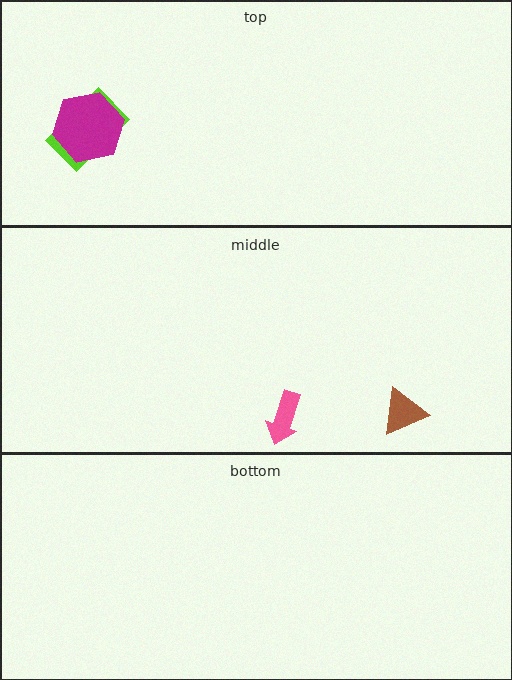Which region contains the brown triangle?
The middle region.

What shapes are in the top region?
The lime rectangle, the magenta hexagon.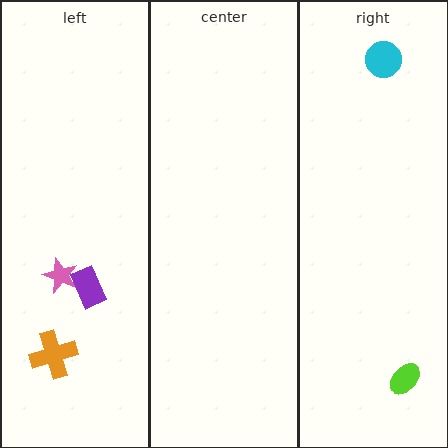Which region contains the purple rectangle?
The left region.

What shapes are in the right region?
The lime ellipse, the cyan circle.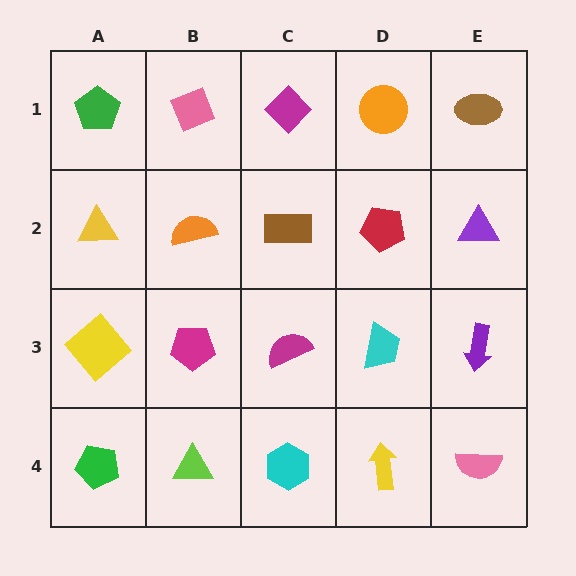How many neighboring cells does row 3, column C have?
4.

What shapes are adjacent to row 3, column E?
A purple triangle (row 2, column E), a pink semicircle (row 4, column E), a cyan trapezoid (row 3, column D).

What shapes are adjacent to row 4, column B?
A magenta pentagon (row 3, column B), a green pentagon (row 4, column A), a cyan hexagon (row 4, column C).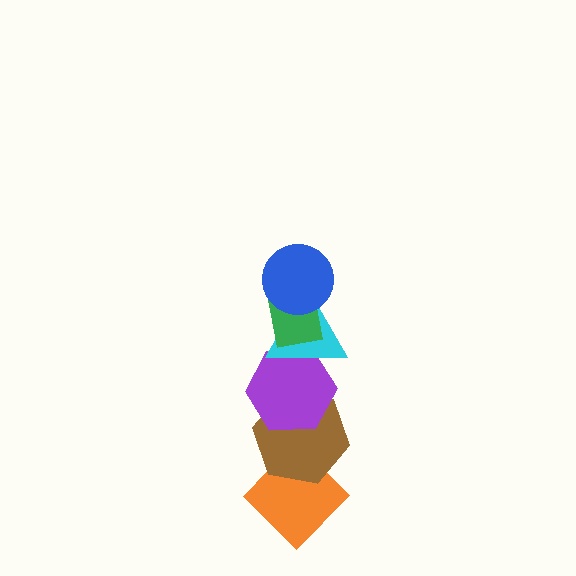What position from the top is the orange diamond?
The orange diamond is 6th from the top.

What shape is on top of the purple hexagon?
The cyan triangle is on top of the purple hexagon.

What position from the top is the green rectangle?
The green rectangle is 2nd from the top.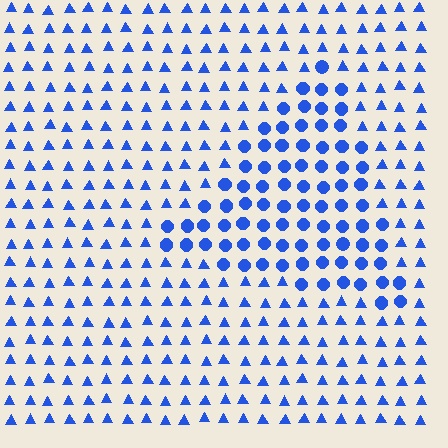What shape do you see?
I see a triangle.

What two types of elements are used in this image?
The image uses circles inside the triangle region and triangles outside it.